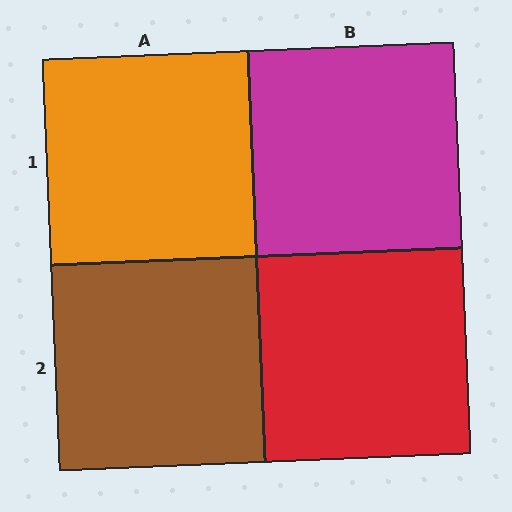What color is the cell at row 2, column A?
Brown.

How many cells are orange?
1 cell is orange.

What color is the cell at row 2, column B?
Red.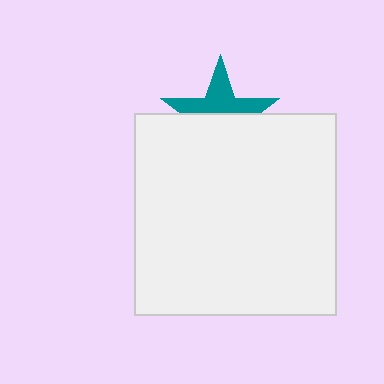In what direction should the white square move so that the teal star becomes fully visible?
The white square should move down. That is the shortest direction to clear the overlap and leave the teal star fully visible.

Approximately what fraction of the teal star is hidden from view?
Roughly 52% of the teal star is hidden behind the white square.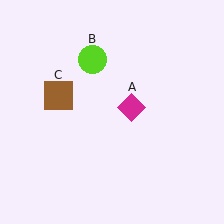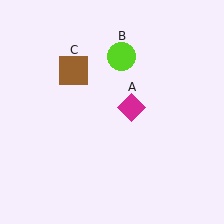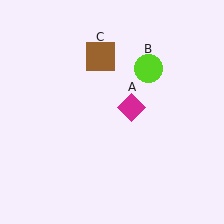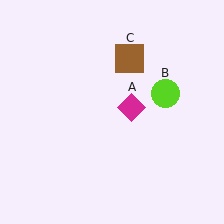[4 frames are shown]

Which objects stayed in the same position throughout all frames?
Magenta diamond (object A) remained stationary.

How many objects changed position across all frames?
2 objects changed position: lime circle (object B), brown square (object C).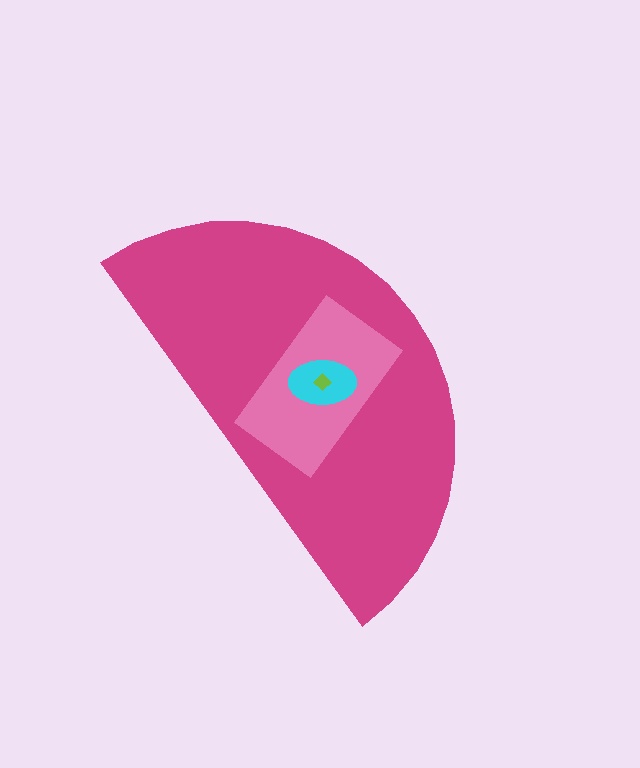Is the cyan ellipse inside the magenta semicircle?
Yes.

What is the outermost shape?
The magenta semicircle.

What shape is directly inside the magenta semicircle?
The pink rectangle.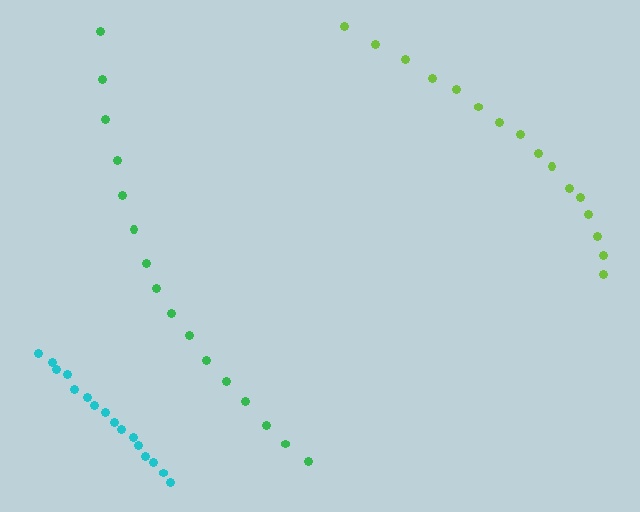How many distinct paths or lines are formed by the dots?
There are 3 distinct paths.